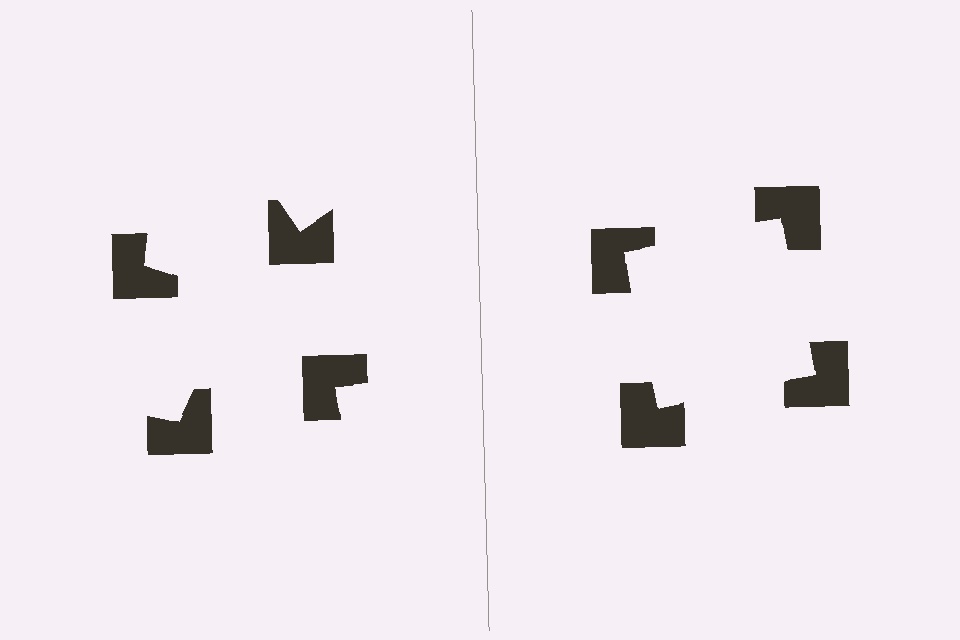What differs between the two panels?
The notched squares are positioned identically on both sides; only the wedge orientations differ. On the right they align to a square; on the left they are misaligned.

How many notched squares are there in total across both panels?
8 — 4 on each side.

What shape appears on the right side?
An illusory square.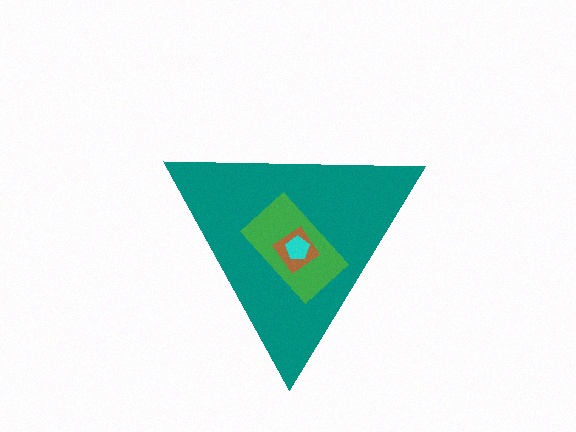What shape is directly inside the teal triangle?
The green rectangle.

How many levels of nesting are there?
4.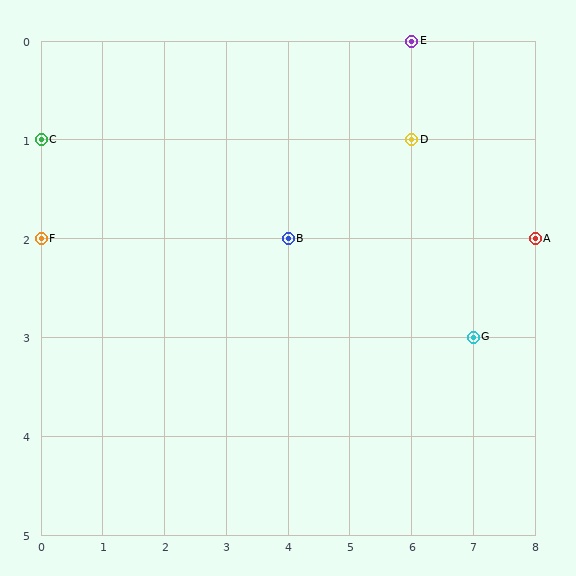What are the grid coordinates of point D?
Point D is at grid coordinates (6, 1).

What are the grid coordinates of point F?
Point F is at grid coordinates (0, 2).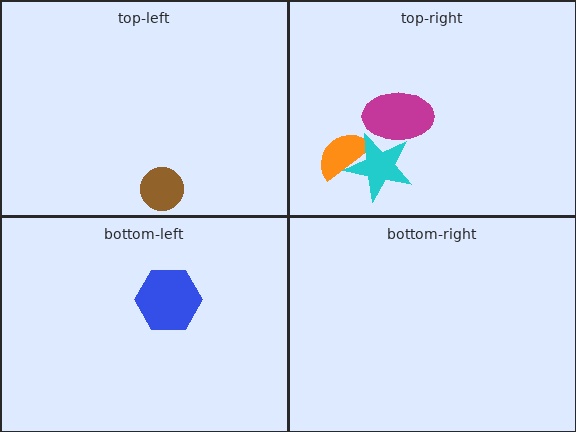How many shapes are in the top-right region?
3.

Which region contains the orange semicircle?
The top-right region.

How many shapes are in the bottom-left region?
1.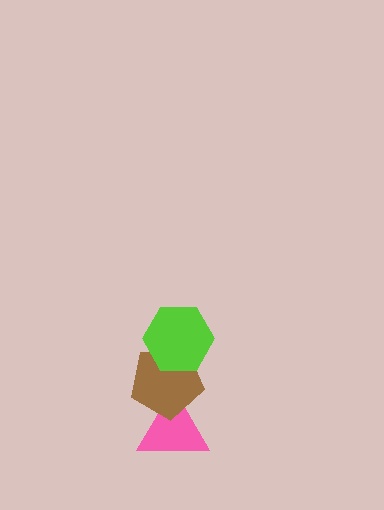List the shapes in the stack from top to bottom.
From top to bottom: the lime hexagon, the brown pentagon, the pink triangle.